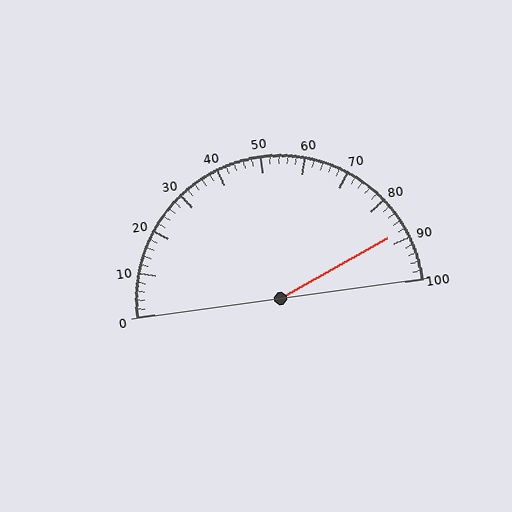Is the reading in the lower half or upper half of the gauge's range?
The reading is in the upper half of the range (0 to 100).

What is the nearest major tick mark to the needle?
The nearest major tick mark is 90.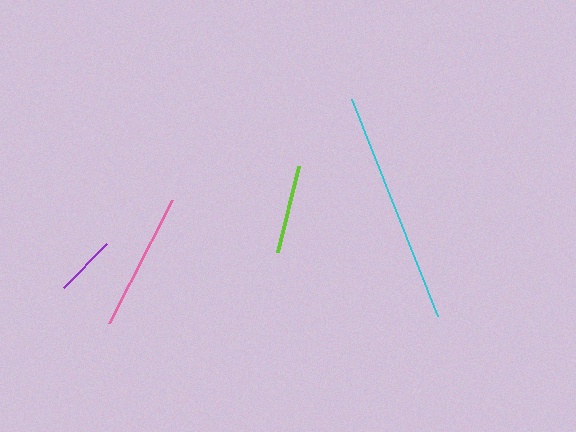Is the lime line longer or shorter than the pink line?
The pink line is longer than the lime line.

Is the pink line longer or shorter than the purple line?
The pink line is longer than the purple line.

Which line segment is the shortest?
The purple line is the shortest at approximately 62 pixels.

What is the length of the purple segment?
The purple segment is approximately 62 pixels long.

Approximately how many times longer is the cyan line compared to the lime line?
The cyan line is approximately 2.6 times the length of the lime line.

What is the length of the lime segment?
The lime segment is approximately 89 pixels long.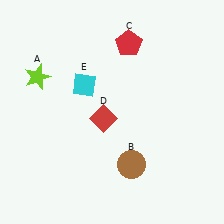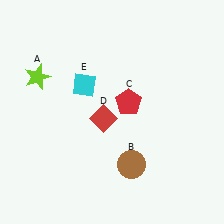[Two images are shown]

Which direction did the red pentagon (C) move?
The red pentagon (C) moved down.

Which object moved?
The red pentagon (C) moved down.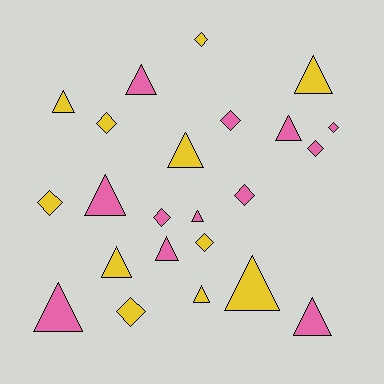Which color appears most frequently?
Pink, with 12 objects.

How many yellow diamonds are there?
There are 5 yellow diamonds.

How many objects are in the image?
There are 23 objects.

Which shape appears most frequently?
Triangle, with 13 objects.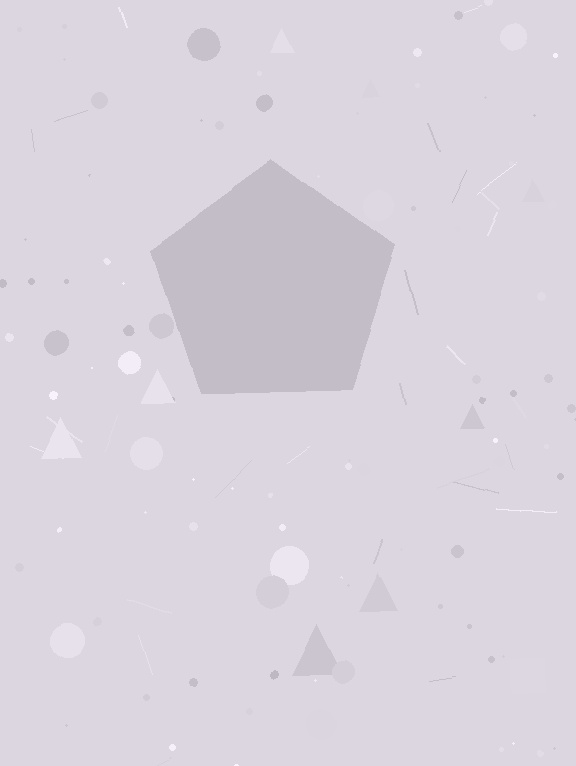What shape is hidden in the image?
A pentagon is hidden in the image.